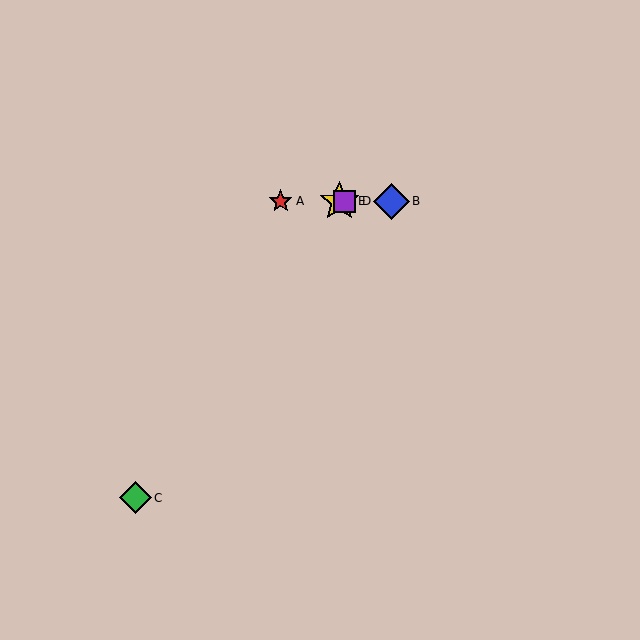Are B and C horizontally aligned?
No, B is at y≈201 and C is at y≈498.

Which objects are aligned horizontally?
Objects A, B, D, E are aligned horizontally.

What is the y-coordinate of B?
Object B is at y≈201.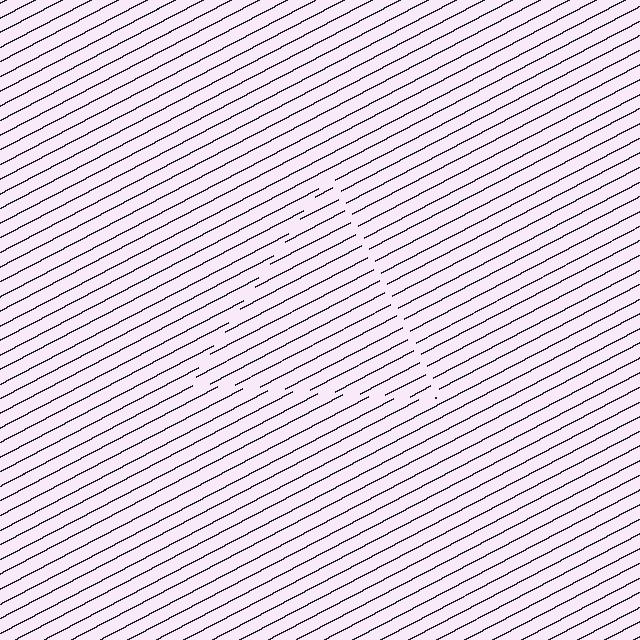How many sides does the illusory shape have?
3 sides — the line-ends trace a triangle.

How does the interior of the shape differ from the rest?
The interior of the shape contains the same grating, shifted by half a period — the contour is defined by the phase discontinuity where line-ends from the inner and outer gratings abut.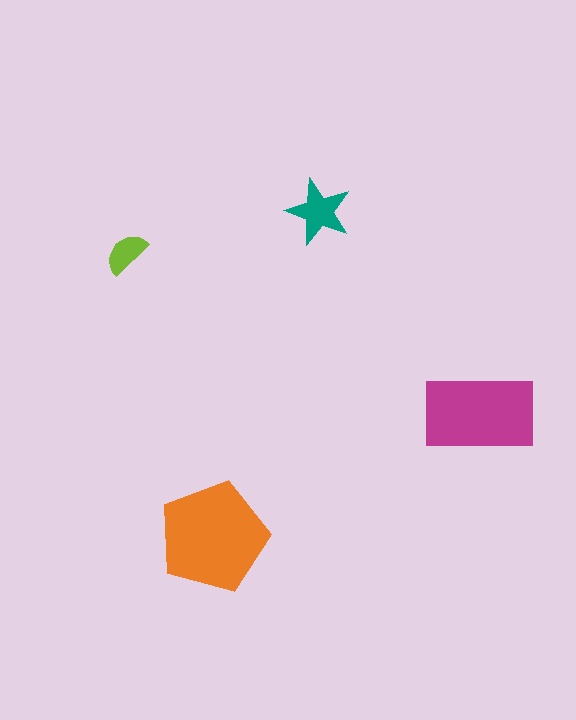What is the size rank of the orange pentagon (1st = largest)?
1st.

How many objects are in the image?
There are 4 objects in the image.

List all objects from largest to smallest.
The orange pentagon, the magenta rectangle, the teal star, the lime semicircle.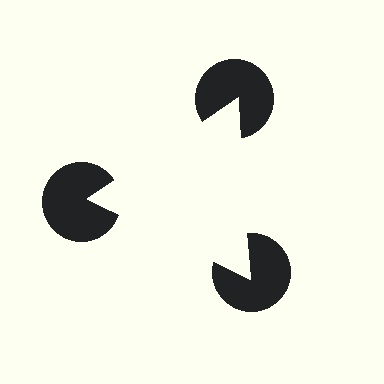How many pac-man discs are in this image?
There are 3 — one at each vertex of the illusory triangle.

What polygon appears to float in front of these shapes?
An illusory triangle — its edges are inferred from the aligned wedge cuts in the pac-man discs, not physically drawn.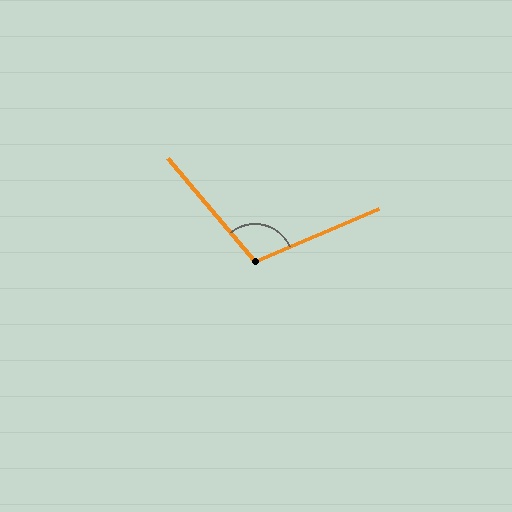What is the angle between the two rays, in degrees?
Approximately 107 degrees.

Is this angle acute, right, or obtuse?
It is obtuse.